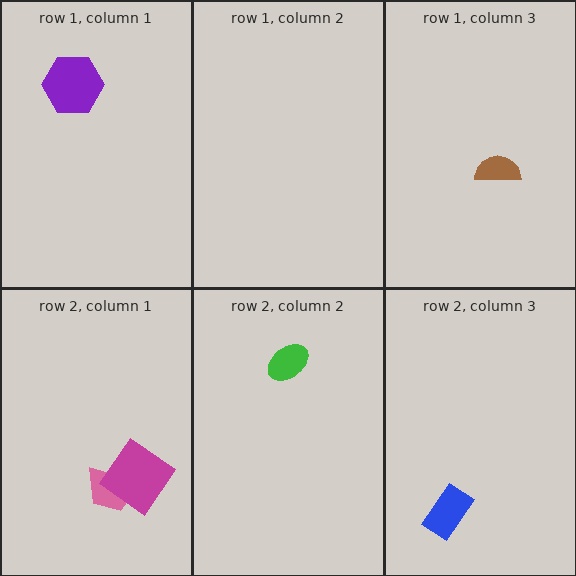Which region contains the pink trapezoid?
The row 2, column 1 region.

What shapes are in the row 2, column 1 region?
The pink trapezoid, the magenta diamond.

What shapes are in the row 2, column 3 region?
The blue rectangle.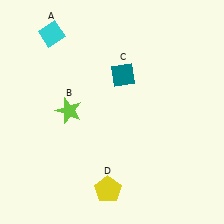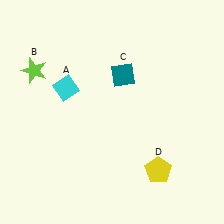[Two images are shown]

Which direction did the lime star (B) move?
The lime star (B) moved up.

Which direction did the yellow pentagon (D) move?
The yellow pentagon (D) moved right.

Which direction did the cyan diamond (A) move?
The cyan diamond (A) moved down.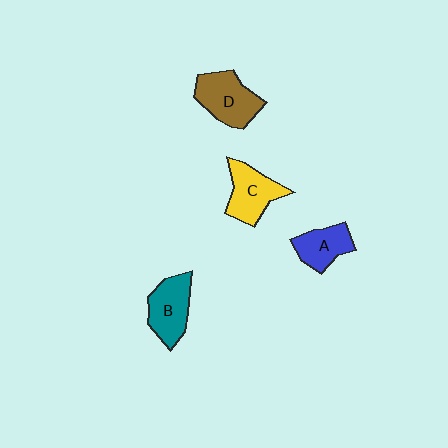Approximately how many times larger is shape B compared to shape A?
Approximately 1.2 times.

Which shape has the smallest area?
Shape A (blue).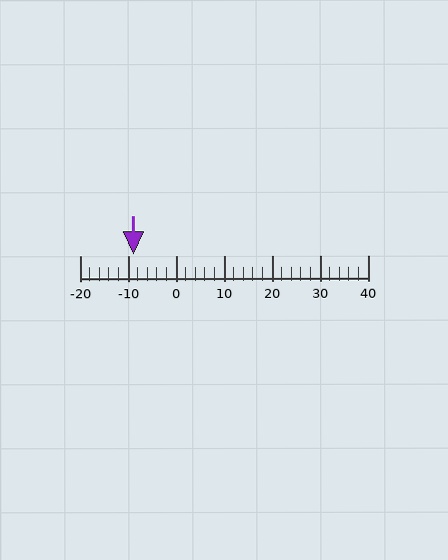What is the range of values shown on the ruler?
The ruler shows values from -20 to 40.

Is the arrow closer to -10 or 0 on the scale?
The arrow is closer to -10.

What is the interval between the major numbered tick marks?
The major tick marks are spaced 10 units apart.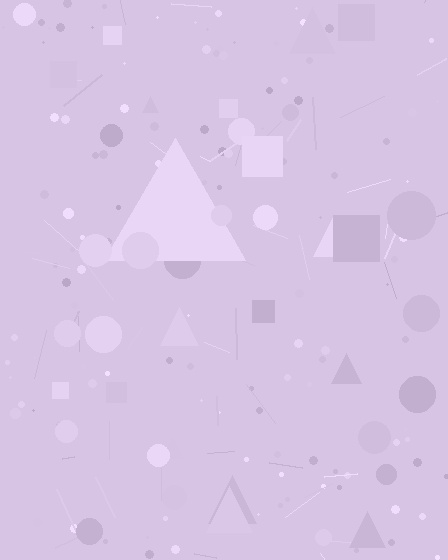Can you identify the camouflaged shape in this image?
The camouflaged shape is a triangle.